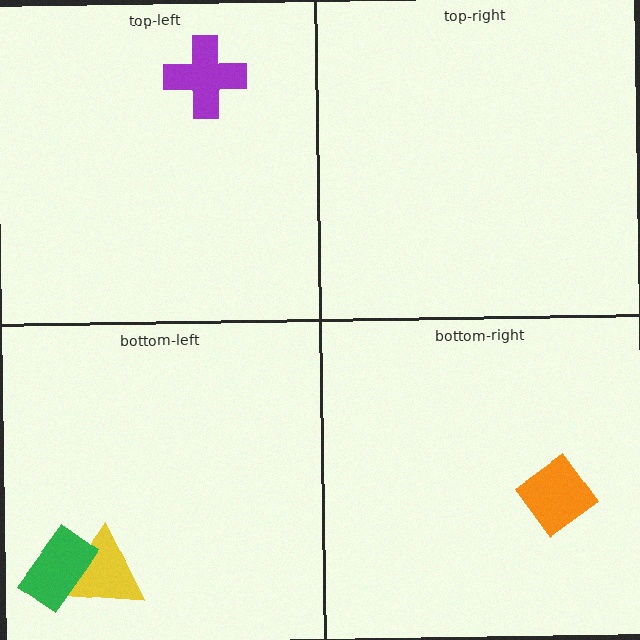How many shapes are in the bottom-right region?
1.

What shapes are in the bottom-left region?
The yellow triangle, the green rectangle.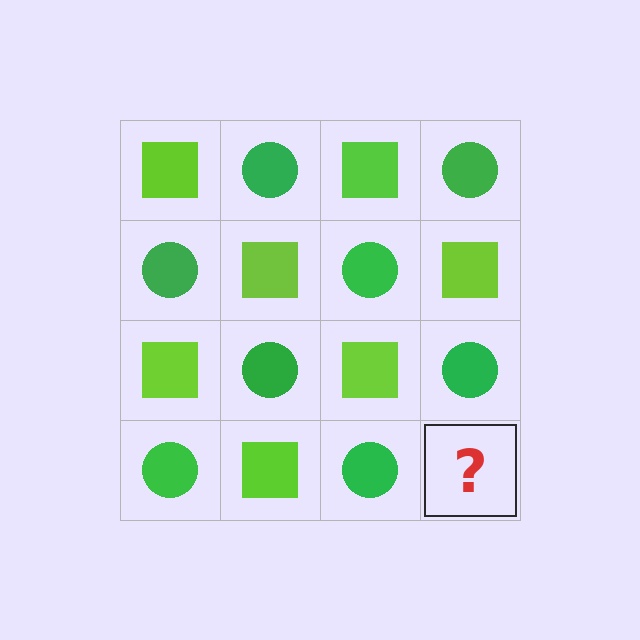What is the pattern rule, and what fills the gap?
The rule is that it alternates lime square and green circle in a checkerboard pattern. The gap should be filled with a lime square.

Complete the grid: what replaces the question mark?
The question mark should be replaced with a lime square.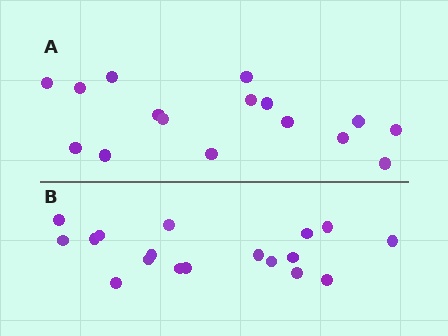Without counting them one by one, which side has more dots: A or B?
Region B (the bottom region) has more dots.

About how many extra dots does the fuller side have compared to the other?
Region B has just a few more — roughly 2 or 3 more dots than region A.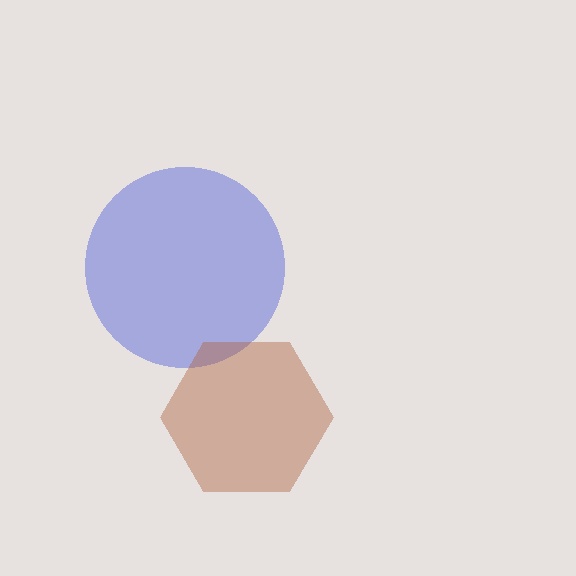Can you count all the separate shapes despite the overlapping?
Yes, there are 2 separate shapes.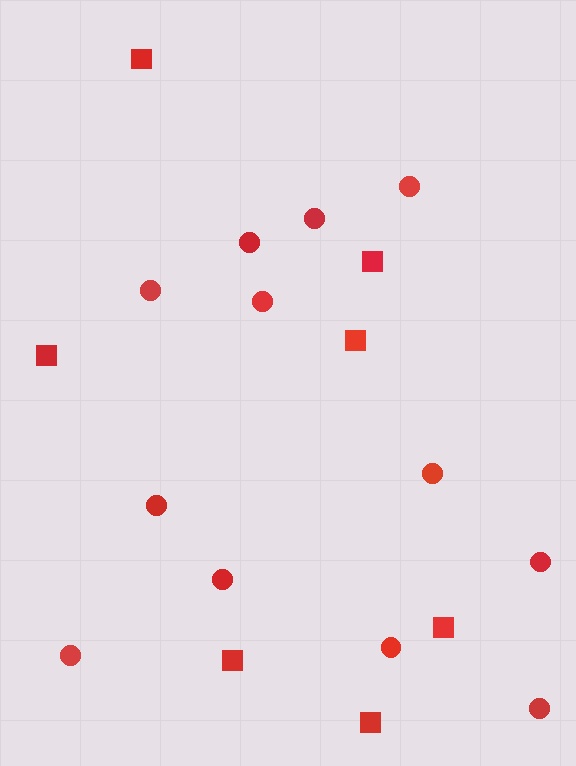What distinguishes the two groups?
There are 2 groups: one group of squares (7) and one group of circles (12).